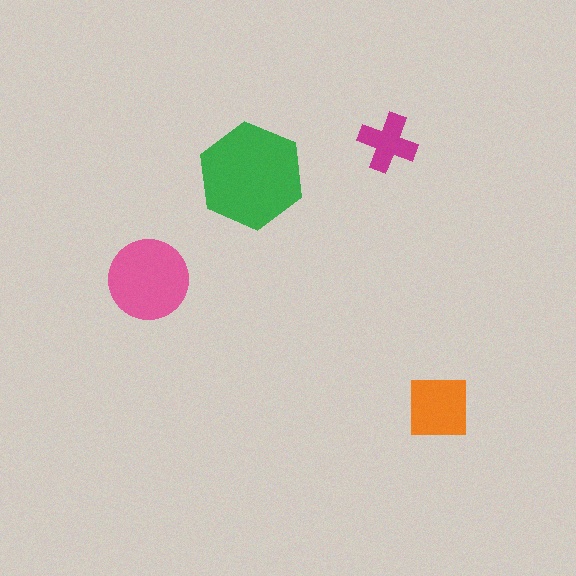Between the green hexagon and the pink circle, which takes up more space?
The green hexagon.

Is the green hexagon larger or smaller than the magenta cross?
Larger.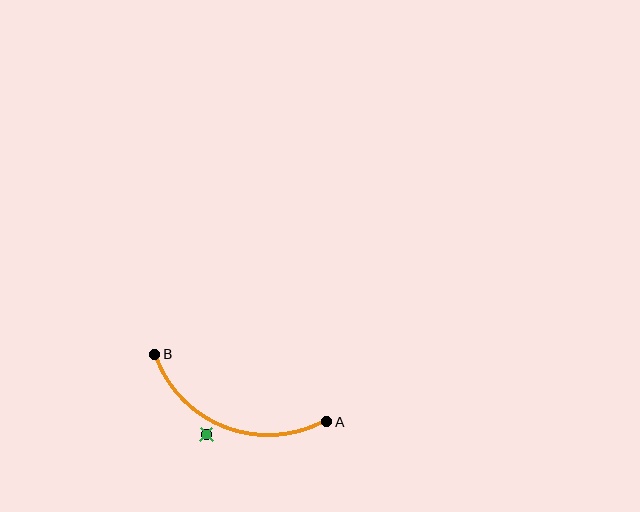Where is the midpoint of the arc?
The arc midpoint is the point on the curve farthest from the straight line joining A and B. It sits below that line.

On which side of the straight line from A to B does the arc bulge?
The arc bulges below the straight line connecting A and B.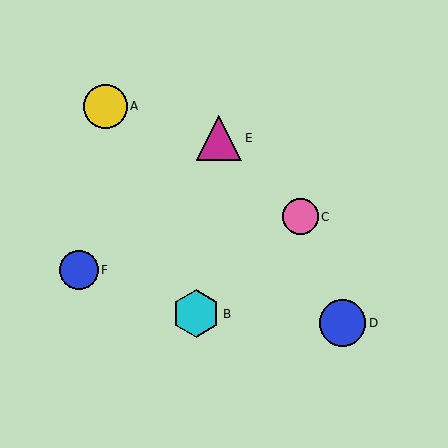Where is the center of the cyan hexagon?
The center of the cyan hexagon is at (196, 314).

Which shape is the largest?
The cyan hexagon (labeled B) is the largest.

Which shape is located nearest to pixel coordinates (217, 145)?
The magenta triangle (labeled E) at (219, 138) is nearest to that location.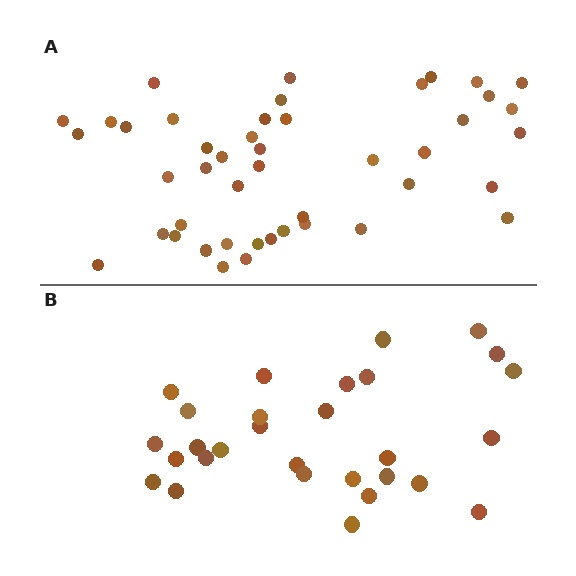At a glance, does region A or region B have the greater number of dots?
Region A (the top region) has more dots.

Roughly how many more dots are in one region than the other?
Region A has approximately 15 more dots than region B.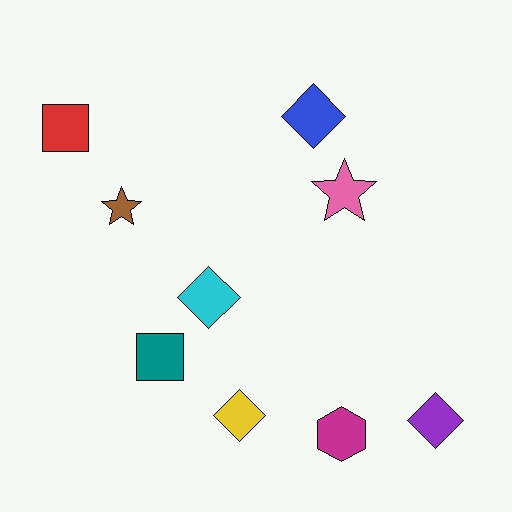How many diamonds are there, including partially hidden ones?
There are 4 diamonds.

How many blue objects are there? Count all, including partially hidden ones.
There is 1 blue object.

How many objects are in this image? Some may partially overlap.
There are 9 objects.